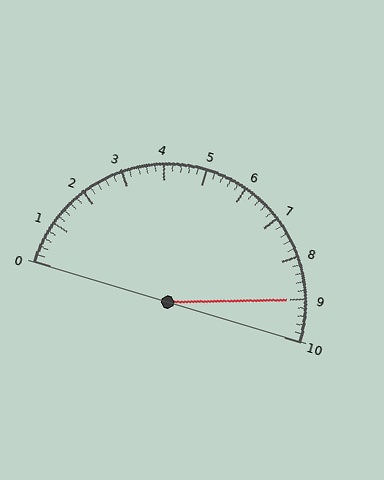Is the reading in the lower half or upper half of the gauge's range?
The reading is in the upper half of the range (0 to 10).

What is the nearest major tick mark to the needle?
The nearest major tick mark is 9.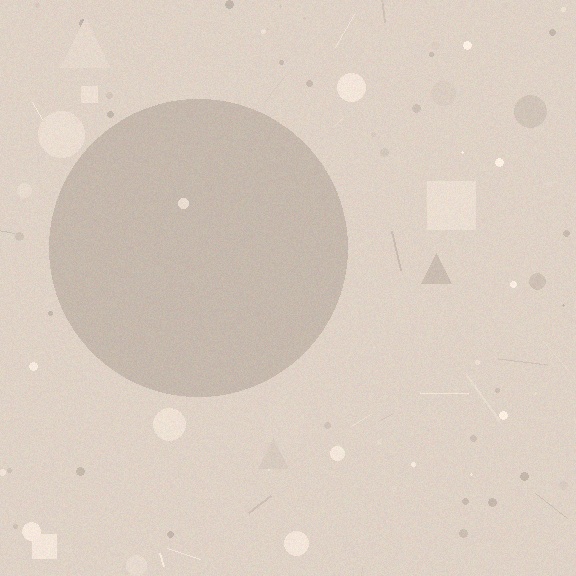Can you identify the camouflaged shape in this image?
The camouflaged shape is a circle.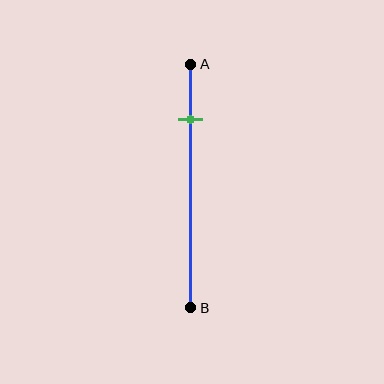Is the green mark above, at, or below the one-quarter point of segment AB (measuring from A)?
The green mark is approximately at the one-quarter point of segment AB.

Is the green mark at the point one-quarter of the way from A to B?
Yes, the mark is approximately at the one-quarter point.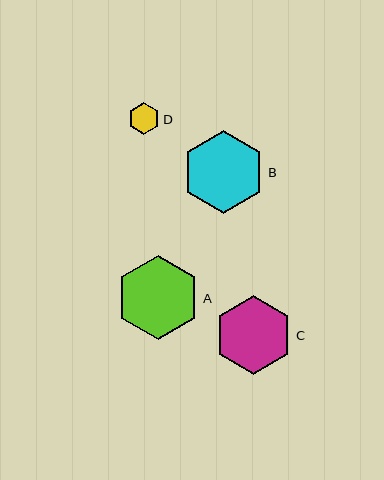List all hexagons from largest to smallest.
From largest to smallest: A, B, C, D.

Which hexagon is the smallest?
Hexagon D is the smallest with a size of approximately 32 pixels.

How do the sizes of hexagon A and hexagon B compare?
Hexagon A and hexagon B are approximately the same size.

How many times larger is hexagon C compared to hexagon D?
Hexagon C is approximately 2.5 times the size of hexagon D.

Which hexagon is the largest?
Hexagon A is the largest with a size of approximately 84 pixels.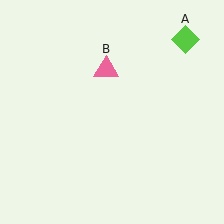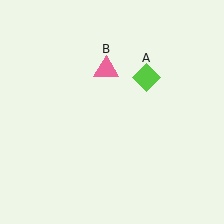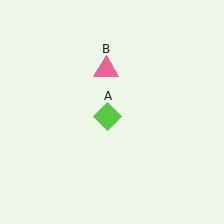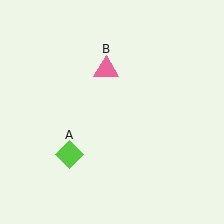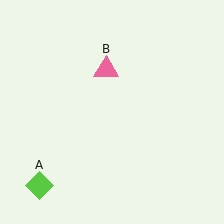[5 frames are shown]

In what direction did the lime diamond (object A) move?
The lime diamond (object A) moved down and to the left.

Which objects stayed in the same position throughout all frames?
Pink triangle (object B) remained stationary.